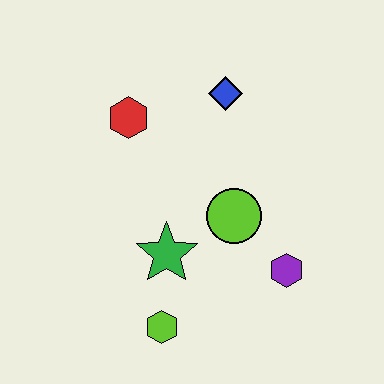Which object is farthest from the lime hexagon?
The blue diamond is farthest from the lime hexagon.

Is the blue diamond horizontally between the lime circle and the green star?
Yes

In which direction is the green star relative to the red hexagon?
The green star is below the red hexagon.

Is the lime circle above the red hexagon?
No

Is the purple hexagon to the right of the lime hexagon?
Yes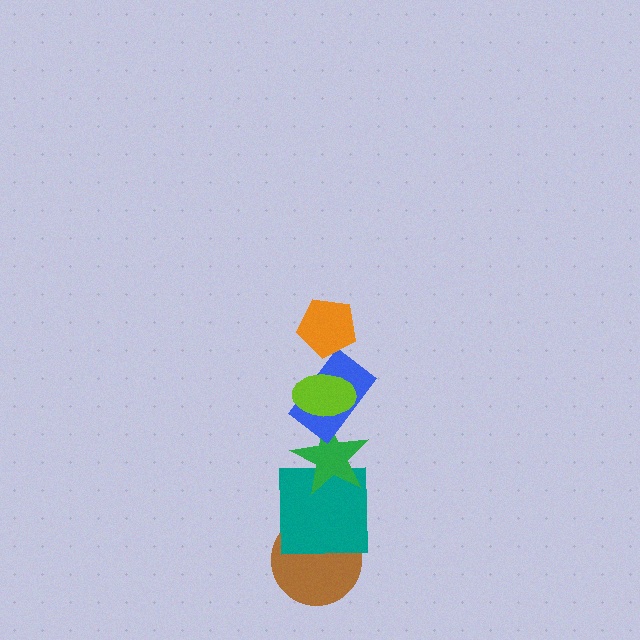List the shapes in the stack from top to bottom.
From top to bottom: the orange pentagon, the lime ellipse, the blue rectangle, the green star, the teal square, the brown circle.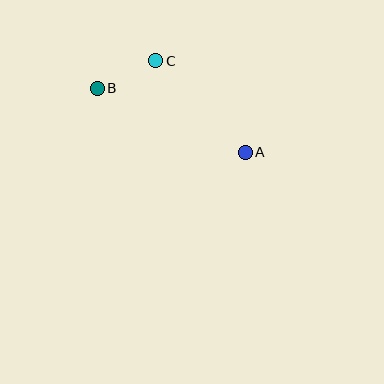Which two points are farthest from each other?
Points A and B are farthest from each other.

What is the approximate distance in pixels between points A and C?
The distance between A and C is approximately 128 pixels.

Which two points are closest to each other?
Points B and C are closest to each other.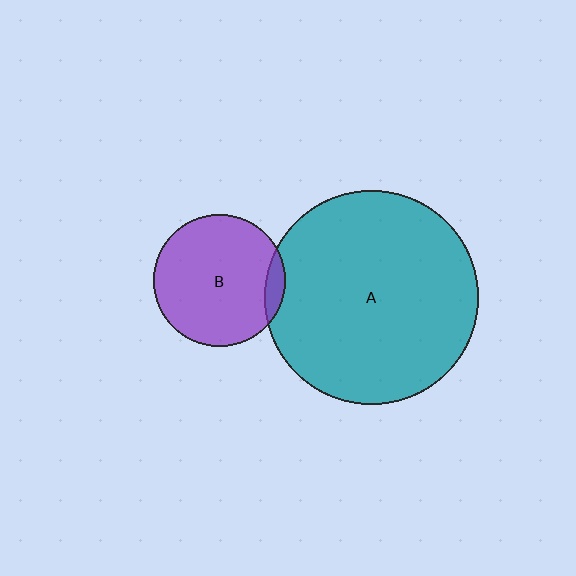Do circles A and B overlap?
Yes.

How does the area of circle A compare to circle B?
Approximately 2.6 times.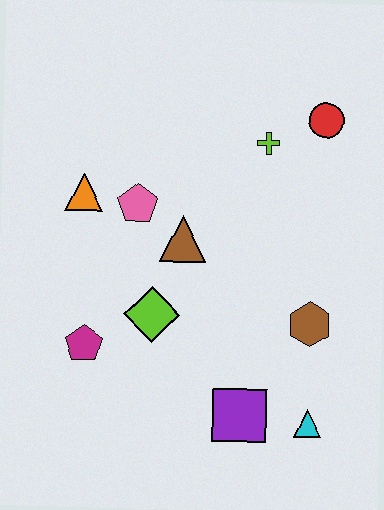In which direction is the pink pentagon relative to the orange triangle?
The pink pentagon is to the right of the orange triangle.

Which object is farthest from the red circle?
The magenta pentagon is farthest from the red circle.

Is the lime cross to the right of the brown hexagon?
No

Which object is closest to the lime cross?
The red circle is closest to the lime cross.